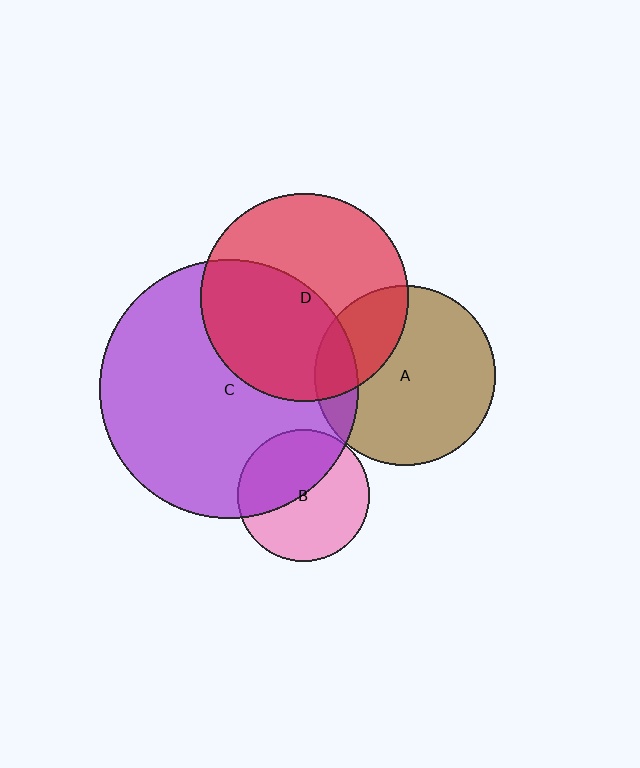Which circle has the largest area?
Circle C (purple).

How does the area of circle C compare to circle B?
Approximately 3.8 times.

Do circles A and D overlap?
Yes.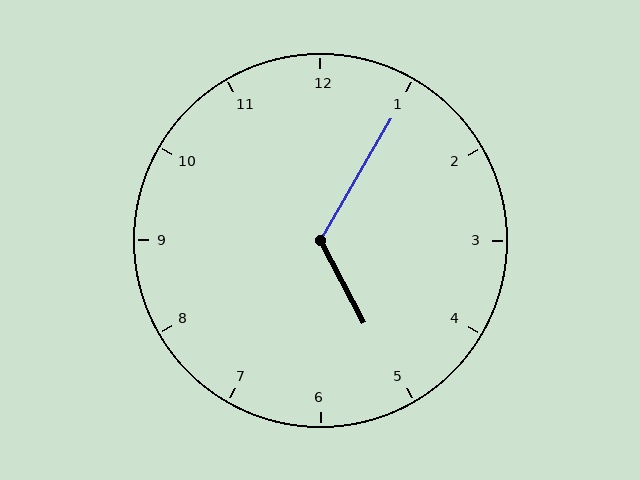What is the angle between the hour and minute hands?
Approximately 122 degrees.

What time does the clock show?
5:05.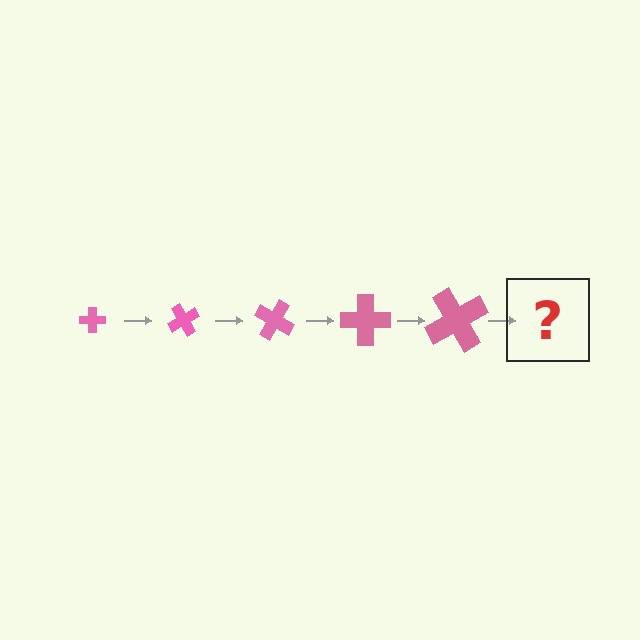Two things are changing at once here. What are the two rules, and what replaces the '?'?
The two rules are that the cross grows larger each step and it rotates 60 degrees each step. The '?' should be a cross, larger than the previous one and rotated 300 degrees from the start.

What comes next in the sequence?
The next element should be a cross, larger than the previous one and rotated 300 degrees from the start.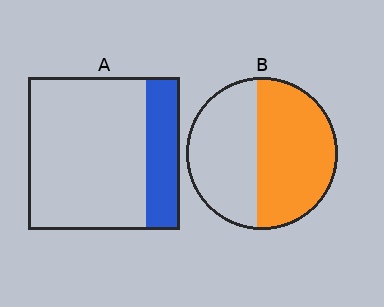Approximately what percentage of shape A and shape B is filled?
A is approximately 20% and B is approximately 55%.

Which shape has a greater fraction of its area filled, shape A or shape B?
Shape B.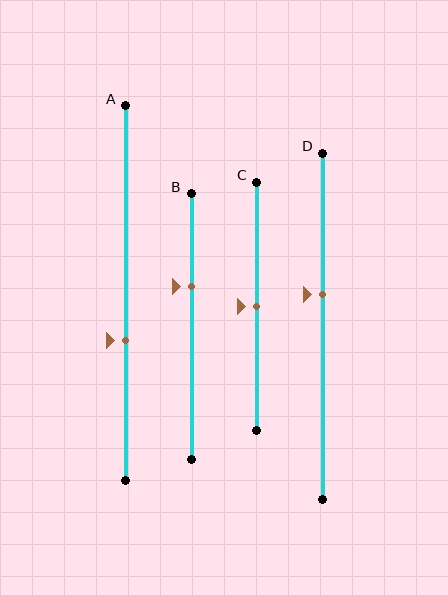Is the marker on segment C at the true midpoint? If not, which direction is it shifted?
Yes, the marker on segment C is at the true midpoint.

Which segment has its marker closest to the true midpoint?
Segment C has its marker closest to the true midpoint.